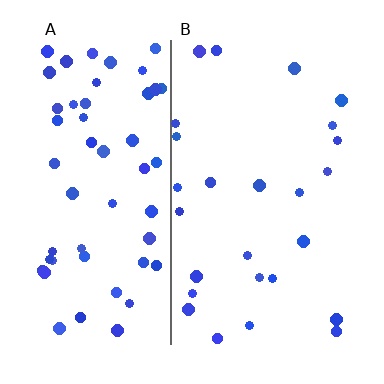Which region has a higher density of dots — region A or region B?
A (the left).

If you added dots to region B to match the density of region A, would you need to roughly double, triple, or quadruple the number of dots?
Approximately double.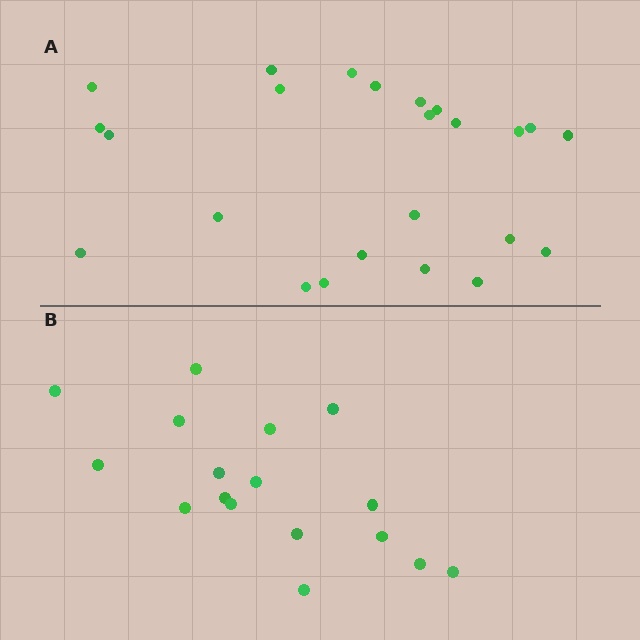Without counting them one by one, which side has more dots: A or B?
Region A (the top region) has more dots.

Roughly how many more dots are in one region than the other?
Region A has roughly 8 or so more dots than region B.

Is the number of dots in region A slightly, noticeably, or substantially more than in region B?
Region A has noticeably more, but not dramatically so. The ratio is roughly 1.4 to 1.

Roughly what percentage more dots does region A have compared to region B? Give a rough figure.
About 40% more.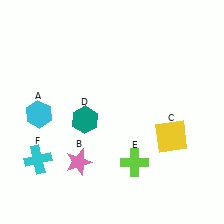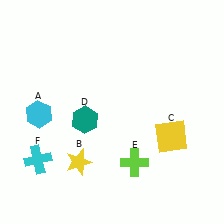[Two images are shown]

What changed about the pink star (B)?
In Image 1, B is pink. In Image 2, it changed to yellow.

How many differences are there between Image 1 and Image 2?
There is 1 difference between the two images.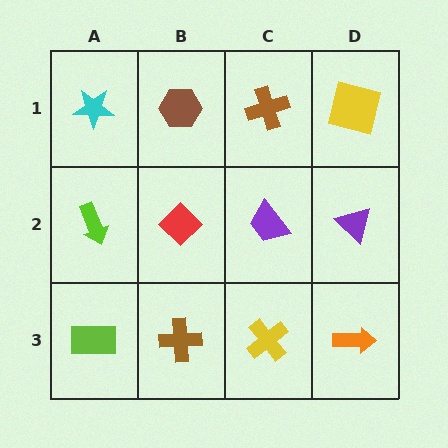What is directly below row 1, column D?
A purple triangle.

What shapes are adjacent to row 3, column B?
A red diamond (row 2, column B), a lime rectangle (row 3, column A), a yellow cross (row 3, column C).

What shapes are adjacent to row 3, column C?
A purple trapezoid (row 2, column C), a brown cross (row 3, column B), an orange arrow (row 3, column D).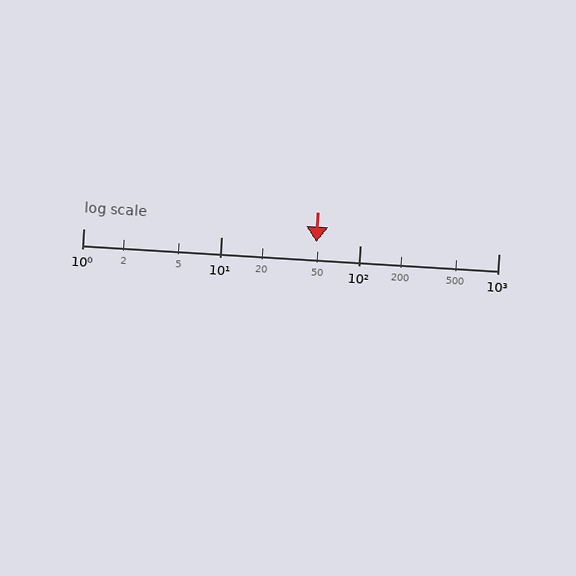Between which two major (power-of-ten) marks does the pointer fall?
The pointer is between 10 and 100.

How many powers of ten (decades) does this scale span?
The scale spans 3 decades, from 1 to 1000.